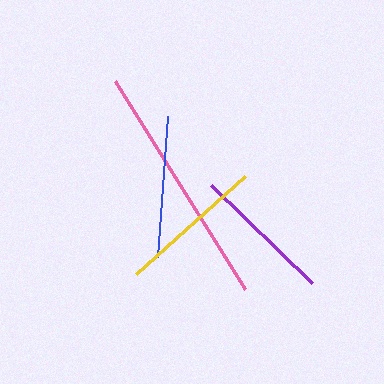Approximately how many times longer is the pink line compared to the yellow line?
The pink line is approximately 1.7 times the length of the yellow line.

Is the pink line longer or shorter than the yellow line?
The pink line is longer than the yellow line.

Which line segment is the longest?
The pink line is the longest at approximately 245 pixels.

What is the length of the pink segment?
The pink segment is approximately 245 pixels long.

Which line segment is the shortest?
The blue line is the shortest at approximately 141 pixels.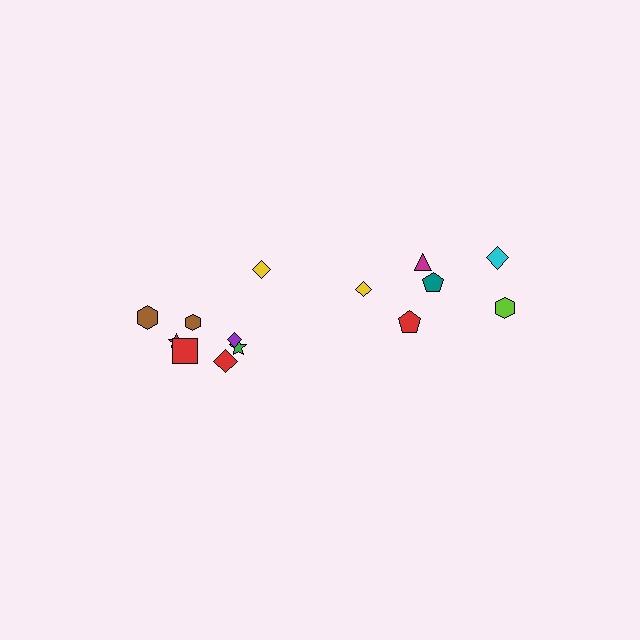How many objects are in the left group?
There are 8 objects.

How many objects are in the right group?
There are 6 objects.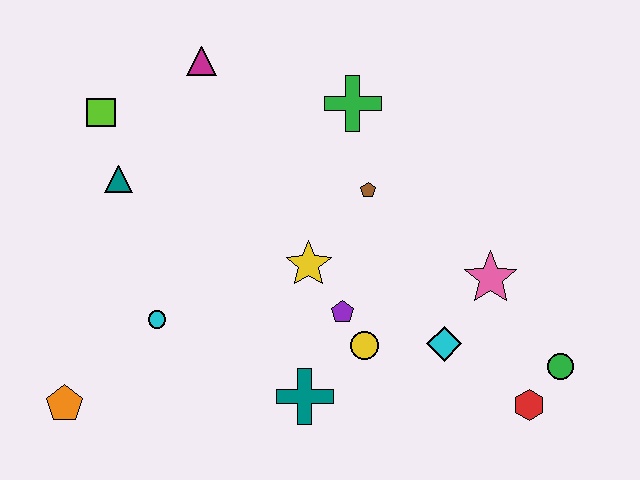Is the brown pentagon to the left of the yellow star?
No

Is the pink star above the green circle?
Yes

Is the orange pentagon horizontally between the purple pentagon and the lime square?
No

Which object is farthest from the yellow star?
The orange pentagon is farthest from the yellow star.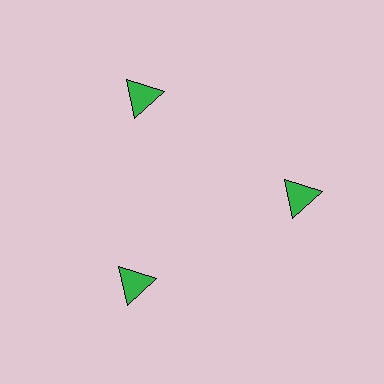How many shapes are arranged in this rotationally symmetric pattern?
There are 3 shapes, arranged in 3 groups of 1.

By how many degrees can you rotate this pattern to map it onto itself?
The pattern maps onto itself every 120 degrees of rotation.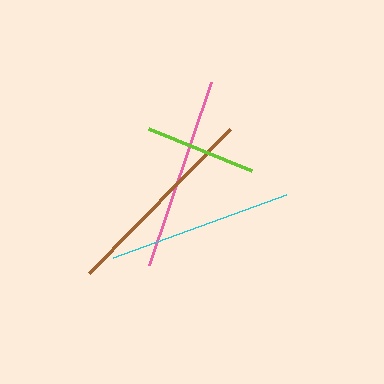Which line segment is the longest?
The brown line is the longest at approximately 201 pixels.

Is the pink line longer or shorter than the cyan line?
The pink line is longer than the cyan line.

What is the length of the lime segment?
The lime segment is approximately 111 pixels long.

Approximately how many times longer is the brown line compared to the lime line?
The brown line is approximately 1.8 times the length of the lime line.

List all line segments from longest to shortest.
From longest to shortest: brown, pink, cyan, lime.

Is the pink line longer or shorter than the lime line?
The pink line is longer than the lime line.